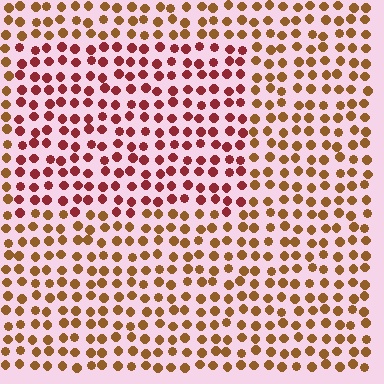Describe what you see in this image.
The image is filled with small brown elements in a uniform arrangement. A rectangle-shaped region is visible where the elements are tinted to a slightly different hue, forming a subtle color boundary.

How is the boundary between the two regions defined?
The boundary is defined purely by a slight shift in hue (about 37 degrees). Spacing, size, and orientation are identical on both sides.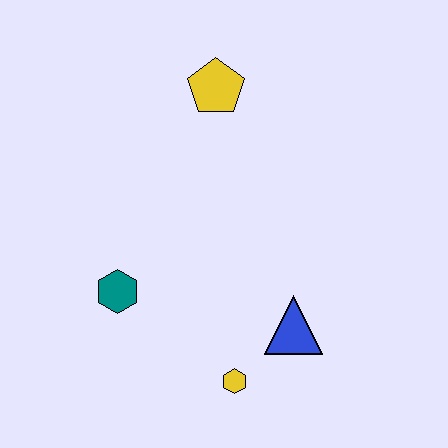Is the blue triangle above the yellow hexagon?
Yes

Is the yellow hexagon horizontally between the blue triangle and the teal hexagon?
Yes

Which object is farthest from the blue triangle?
The yellow pentagon is farthest from the blue triangle.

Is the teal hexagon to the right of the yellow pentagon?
No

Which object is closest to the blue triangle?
The yellow hexagon is closest to the blue triangle.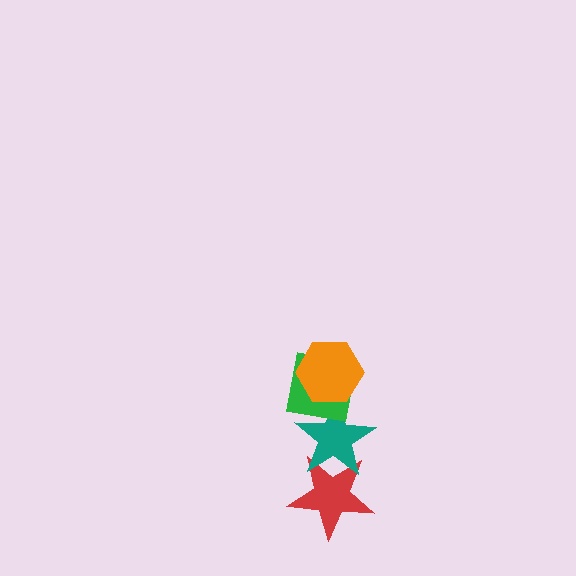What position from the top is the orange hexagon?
The orange hexagon is 1st from the top.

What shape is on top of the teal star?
The green square is on top of the teal star.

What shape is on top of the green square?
The orange hexagon is on top of the green square.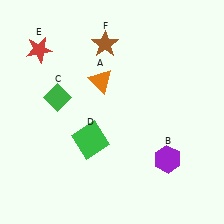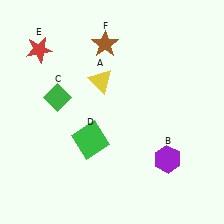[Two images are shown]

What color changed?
The triangle (A) changed from orange in Image 1 to yellow in Image 2.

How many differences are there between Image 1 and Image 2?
There is 1 difference between the two images.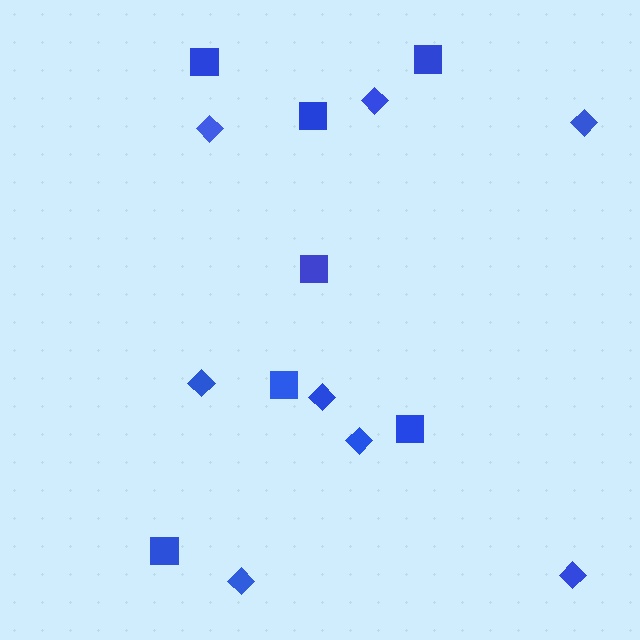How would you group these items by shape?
There are 2 groups: one group of diamonds (8) and one group of squares (7).